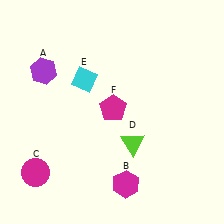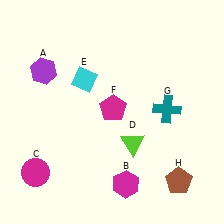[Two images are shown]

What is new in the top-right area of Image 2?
A teal cross (G) was added in the top-right area of Image 2.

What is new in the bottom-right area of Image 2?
A brown pentagon (H) was added in the bottom-right area of Image 2.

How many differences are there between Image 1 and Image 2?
There are 2 differences between the two images.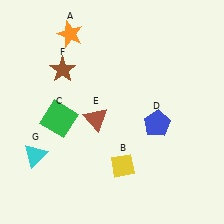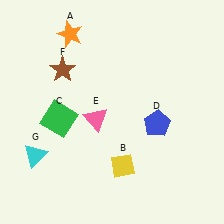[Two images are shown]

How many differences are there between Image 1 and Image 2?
There is 1 difference between the two images.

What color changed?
The triangle (E) changed from brown in Image 1 to pink in Image 2.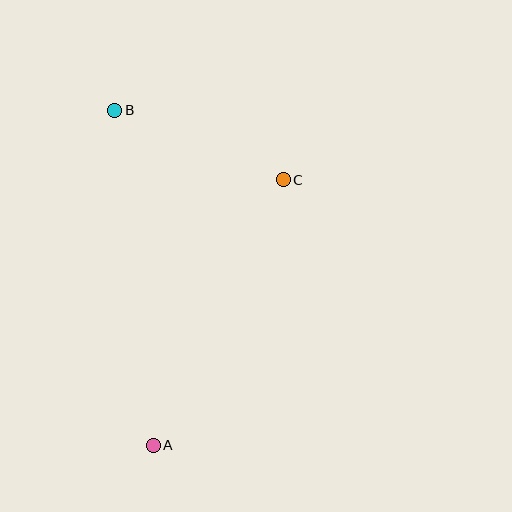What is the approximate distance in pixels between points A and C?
The distance between A and C is approximately 296 pixels.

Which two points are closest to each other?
Points B and C are closest to each other.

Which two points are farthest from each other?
Points A and B are farthest from each other.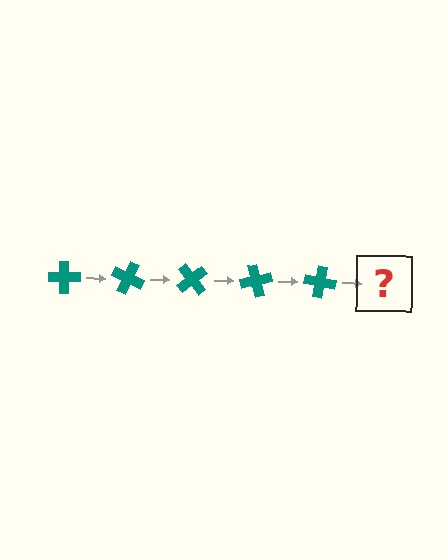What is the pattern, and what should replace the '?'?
The pattern is that the cross rotates 25 degrees each step. The '?' should be a teal cross rotated 125 degrees.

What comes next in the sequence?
The next element should be a teal cross rotated 125 degrees.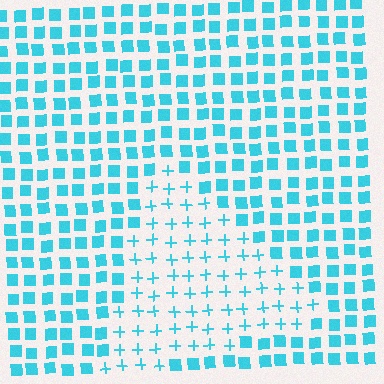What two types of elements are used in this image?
The image uses plus signs inside the triangle region and squares outside it.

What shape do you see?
I see a triangle.